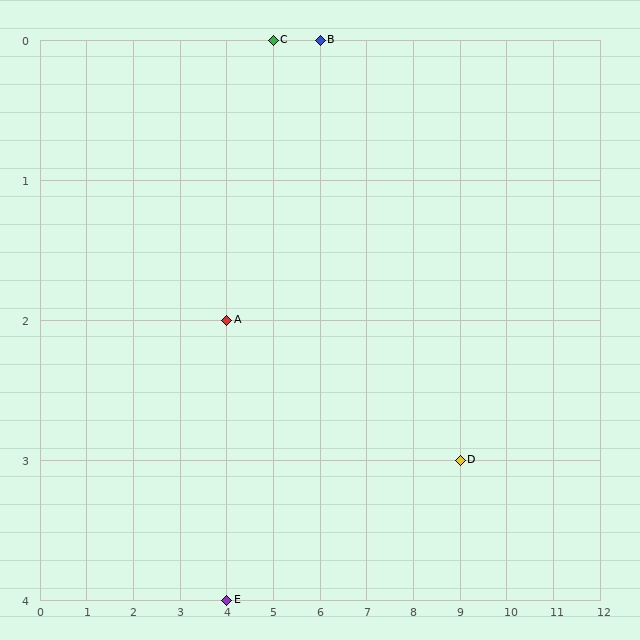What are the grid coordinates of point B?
Point B is at grid coordinates (6, 0).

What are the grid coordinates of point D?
Point D is at grid coordinates (9, 3).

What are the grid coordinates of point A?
Point A is at grid coordinates (4, 2).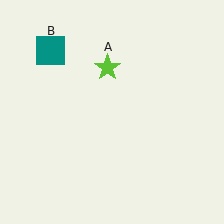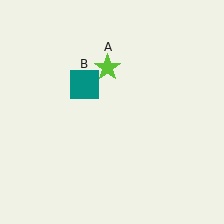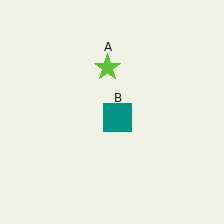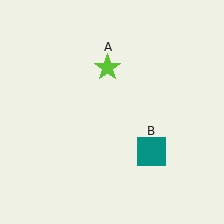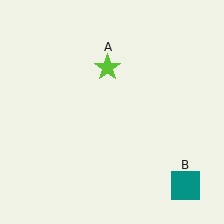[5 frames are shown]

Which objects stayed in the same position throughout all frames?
Lime star (object A) remained stationary.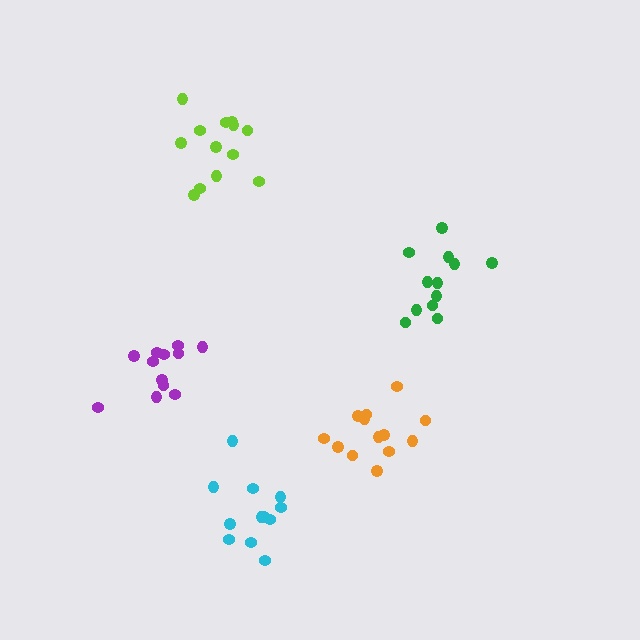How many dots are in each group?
Group 1: 12 dots, Group 2: 13 dots, Group 3: 12 dots, Group 4: 12 dots, Group 5: 13 dots (62 total).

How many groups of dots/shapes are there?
There are 5 groups.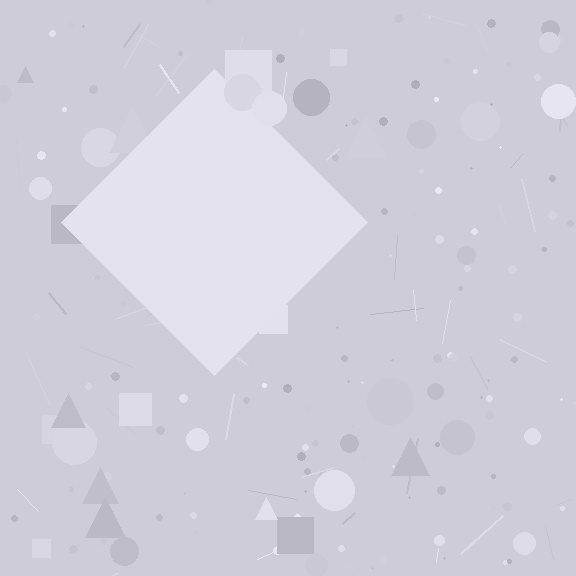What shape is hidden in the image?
A diamond is hidden in the image.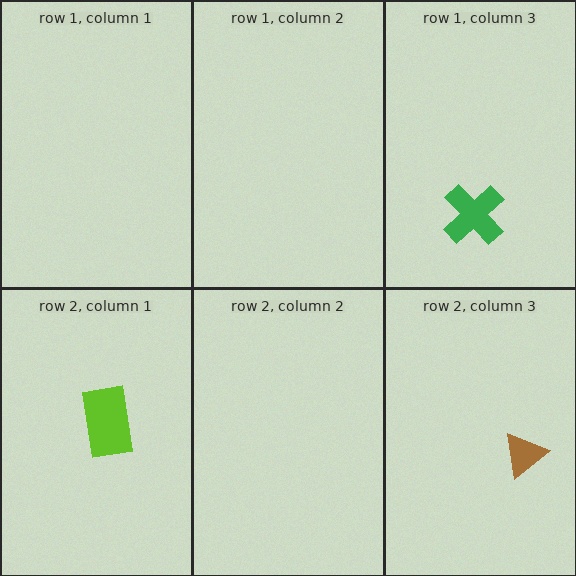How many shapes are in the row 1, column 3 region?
1.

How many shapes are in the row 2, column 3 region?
1.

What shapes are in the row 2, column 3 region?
The brown triangle.